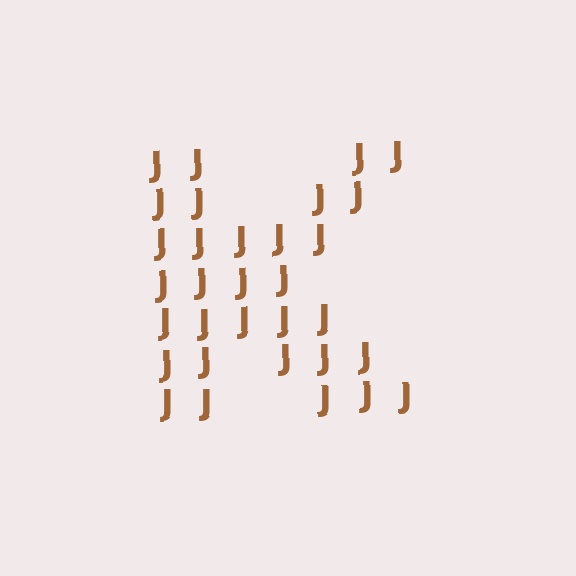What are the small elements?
The small elements are letter J's.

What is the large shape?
The large shape is the letter K.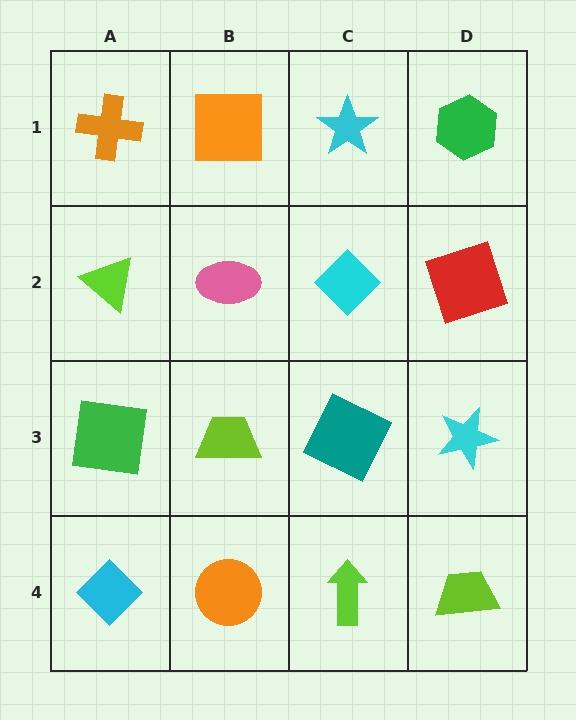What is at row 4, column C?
A lime arrow.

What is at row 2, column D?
A red square.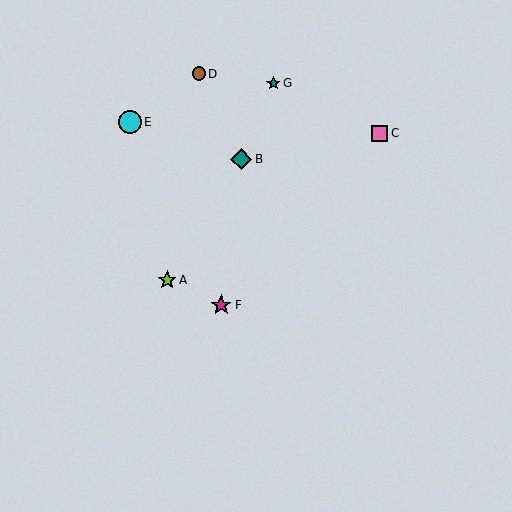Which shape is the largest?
The cyan circle (labeled E) is the largest.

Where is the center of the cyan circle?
The center of the cyan circle is at (130, 122).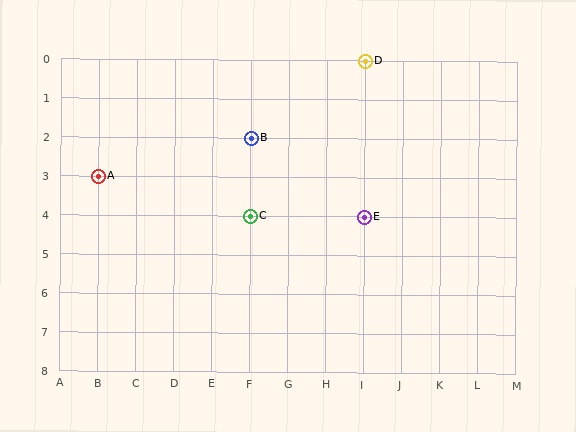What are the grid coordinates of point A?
Point A is at grid coordinates (B, 3).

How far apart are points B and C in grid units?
Points B and C are 2 rows apart.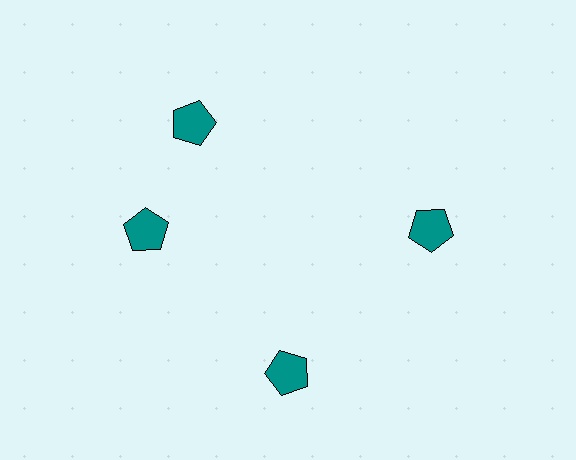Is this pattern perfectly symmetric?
No. The 4 teal pentagons are arranged in a ring, but one element near the 12 o'clock position is rotated out of alignment along the ring, breaking the 4-fold rotational symmetry.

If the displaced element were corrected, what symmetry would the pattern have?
It would have 4-fold rotational symmetry — the pattern would map onto itself every 90 degrees.